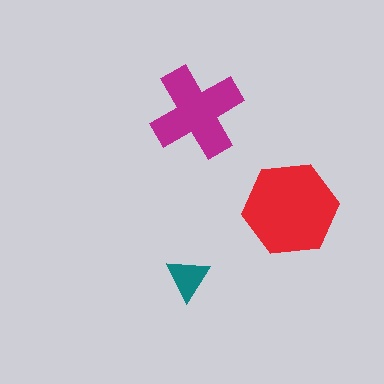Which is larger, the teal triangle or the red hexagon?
The red hexagon.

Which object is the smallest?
The teal triangle.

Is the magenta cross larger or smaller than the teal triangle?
Larger.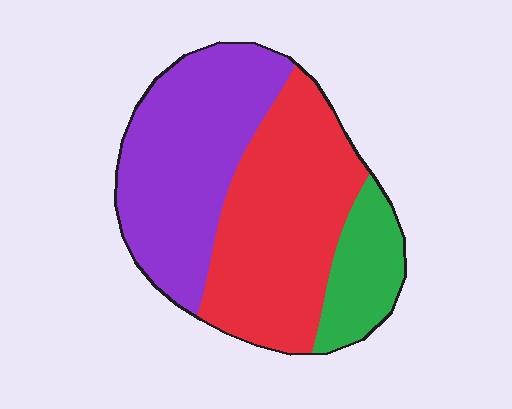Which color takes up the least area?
Green, at roughly 15%.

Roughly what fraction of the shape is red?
Red takes up about two fifths (2/5) of the shape.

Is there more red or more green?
Red.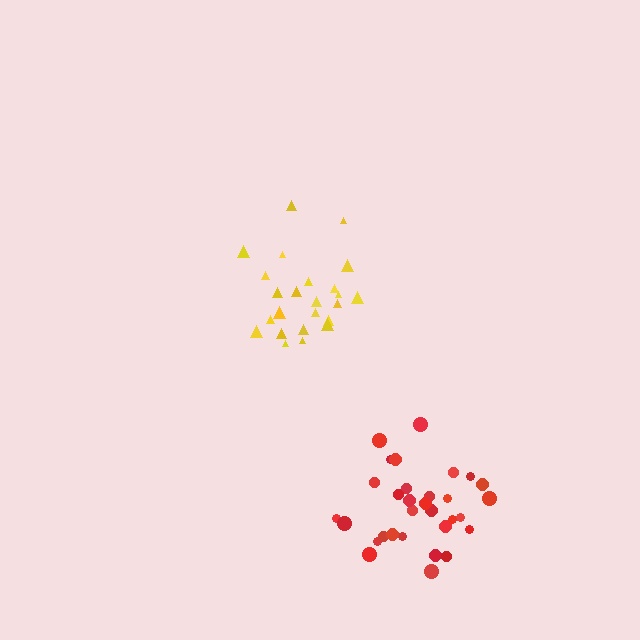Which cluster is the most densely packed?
Yellow.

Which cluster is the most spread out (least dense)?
Red.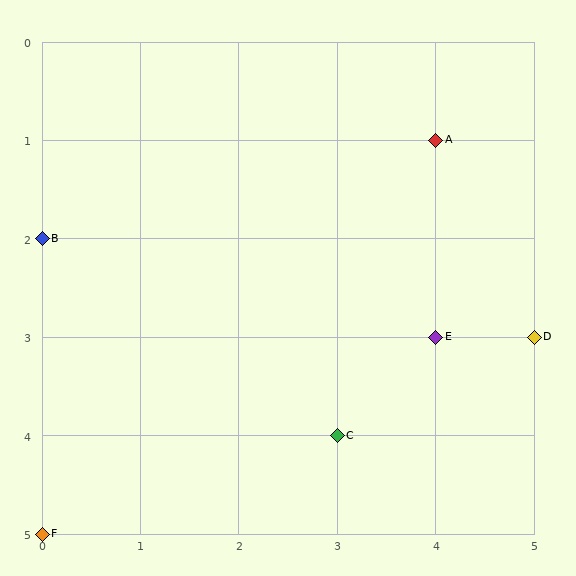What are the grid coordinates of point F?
Point F is at grid coordinates (0, 5).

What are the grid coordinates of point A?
Point A is at grid coordinates (4, 1).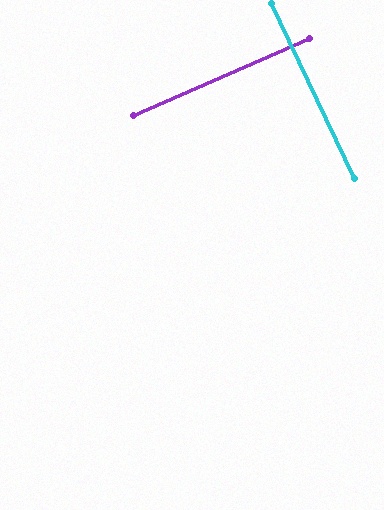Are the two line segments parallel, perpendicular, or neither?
Perpendicular — they meet at approximately 88°.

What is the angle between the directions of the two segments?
Approximately 88 degrees.